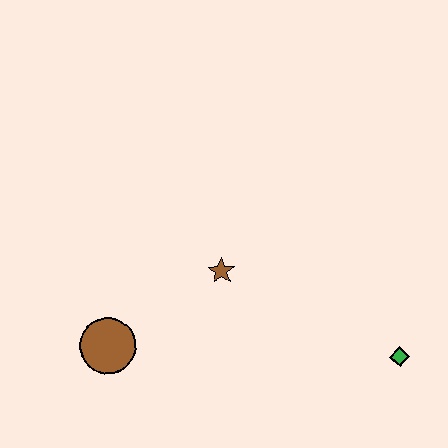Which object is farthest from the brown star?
The green diamond is farthest from the brown star.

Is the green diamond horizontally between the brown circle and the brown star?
No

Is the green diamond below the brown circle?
Yes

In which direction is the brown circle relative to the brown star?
The brown circle is to the left of the brown star.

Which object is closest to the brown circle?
The brown star is closest to the brown circle.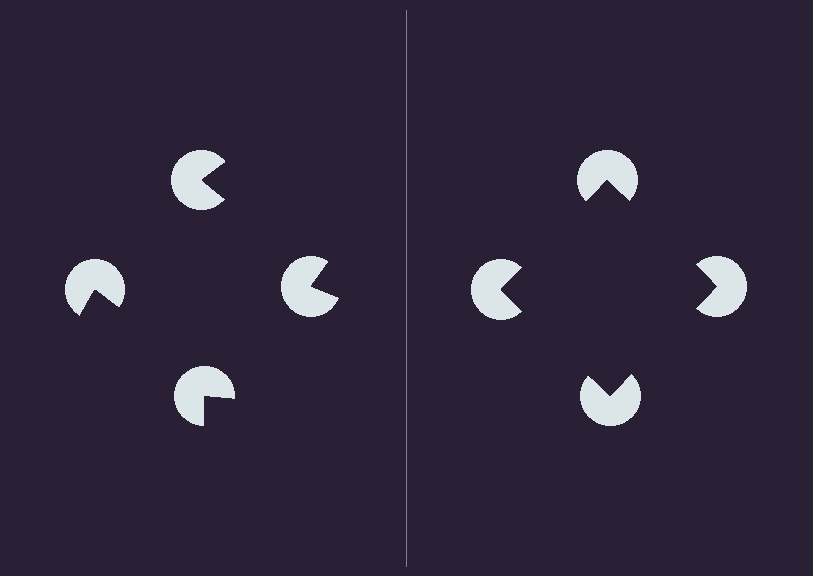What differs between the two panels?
The pac-man discs are positioned identically on both sides; only the wedge orientations differ. On the right they align to a square; on the left they are misaligned.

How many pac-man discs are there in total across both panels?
8 — 4 on each side.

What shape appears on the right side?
An illusory square.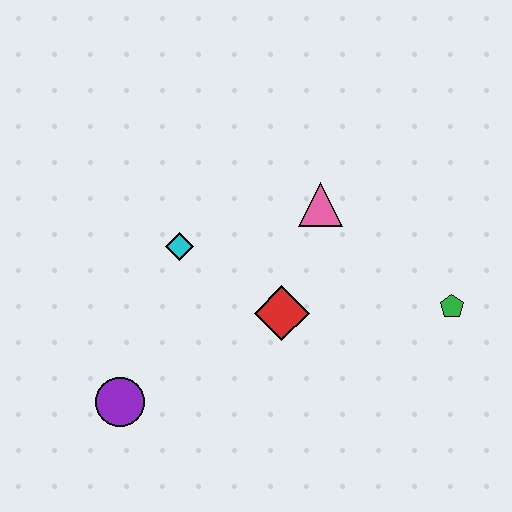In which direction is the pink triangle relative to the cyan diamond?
The pink triangle is to the right of the cyan diamond.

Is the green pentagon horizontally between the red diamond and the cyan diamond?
No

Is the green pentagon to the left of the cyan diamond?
No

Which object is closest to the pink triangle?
The red diamond is closest to the pink triangle.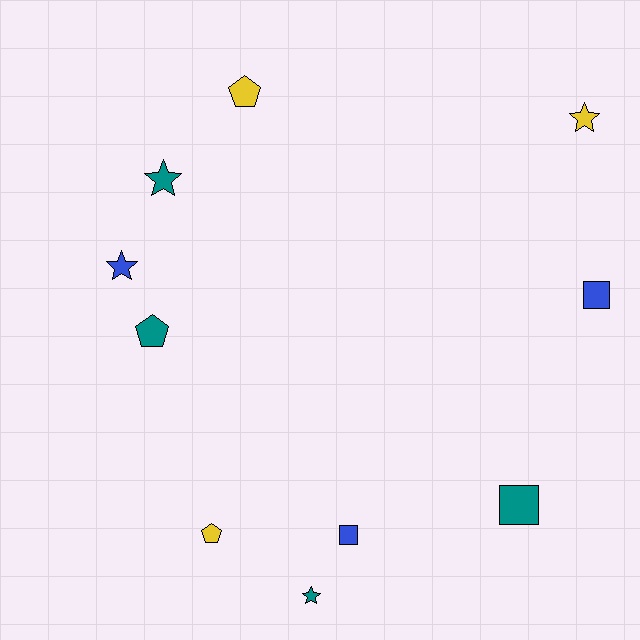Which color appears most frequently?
Teal, with 4 objects.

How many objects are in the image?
There are 10 objects.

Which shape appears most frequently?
Star, with 4 objects.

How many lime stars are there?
There are no lime stars.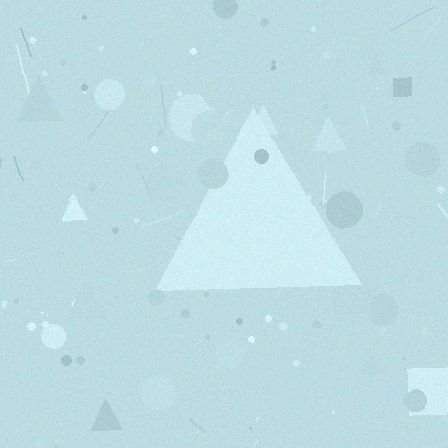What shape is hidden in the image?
A triangle is hidden in the image.